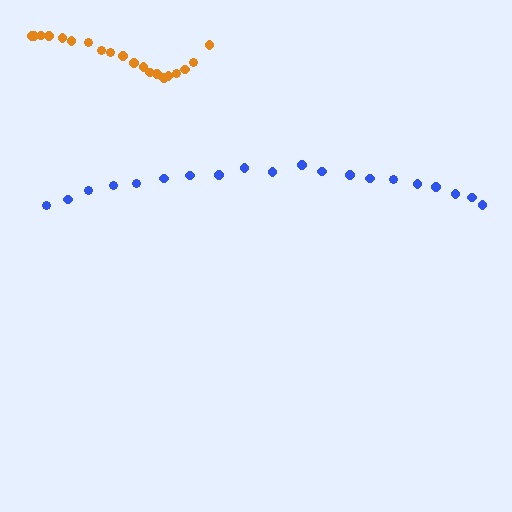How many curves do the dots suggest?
There are 2 distinct paths.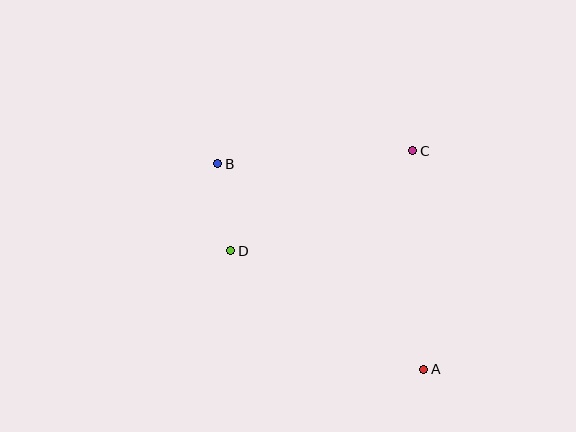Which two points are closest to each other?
Points B and D are closest to each other.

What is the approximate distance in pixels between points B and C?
The distance between B and C is approximately 195 pixels.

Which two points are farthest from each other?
Points A and B are farthest from each other.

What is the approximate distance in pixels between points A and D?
The distance between A and D is approximately 226 pixels.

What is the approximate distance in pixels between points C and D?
The distance between C and D is approximately 208 pixels.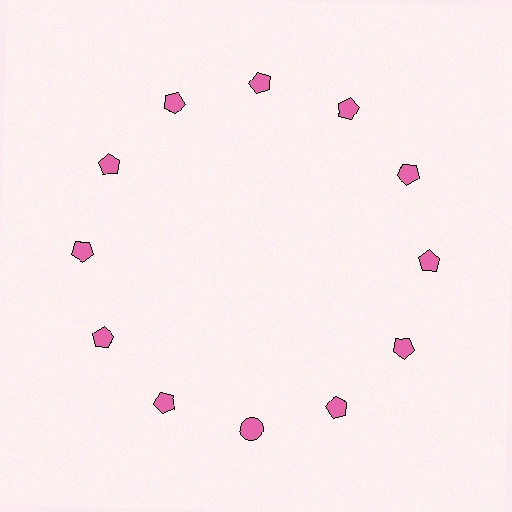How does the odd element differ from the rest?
It has a different shape: circle instead of pentagon.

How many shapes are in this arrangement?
There are 12 shapes arranged in a ring pattern.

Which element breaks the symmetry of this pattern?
The pink circle at roughly the 6 o'clock position breaks the symmetry. All other shapes are pink pentagons.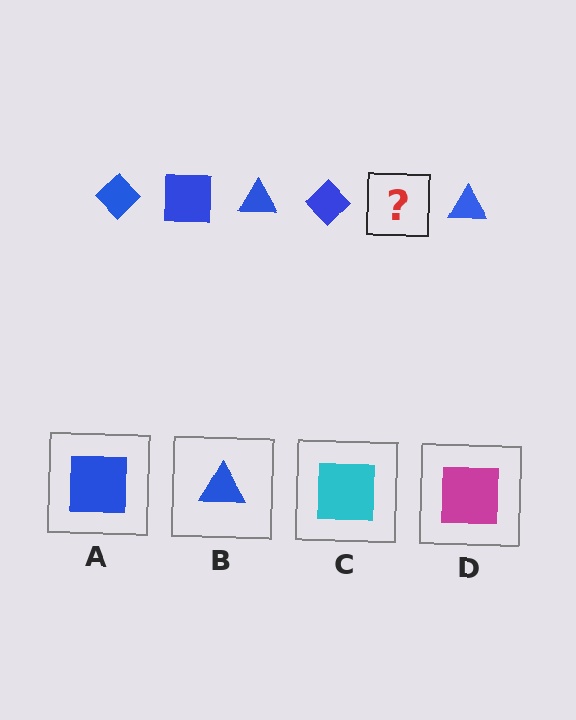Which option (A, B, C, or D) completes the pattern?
A.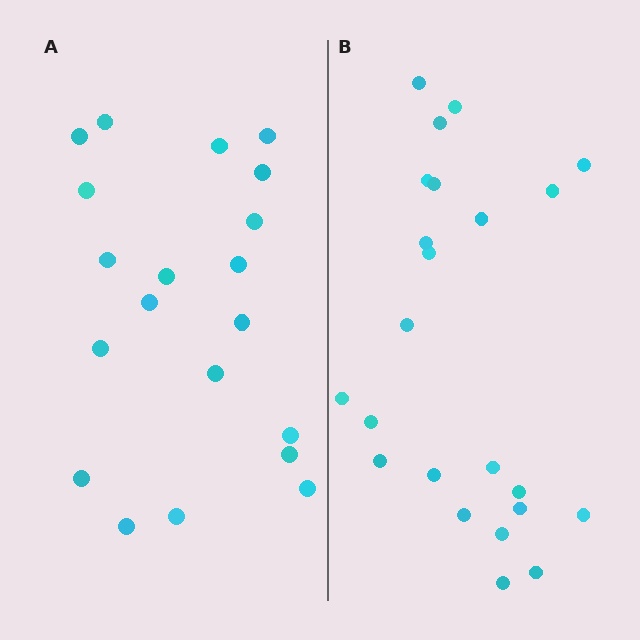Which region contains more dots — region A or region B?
Region B (the right region) has more dots.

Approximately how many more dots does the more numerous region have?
Region B has just a few more — roughly 2 or 3 more dots than region A.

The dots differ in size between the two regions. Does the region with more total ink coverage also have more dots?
No. Region A has more total ink coverage because its dots are larger, but region B actually contains more individual dots. Total area can be misleading — the number of items is what matters here.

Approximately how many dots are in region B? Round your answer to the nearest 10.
About 20 dots. (The exact count is 23, which rounds to 20.)